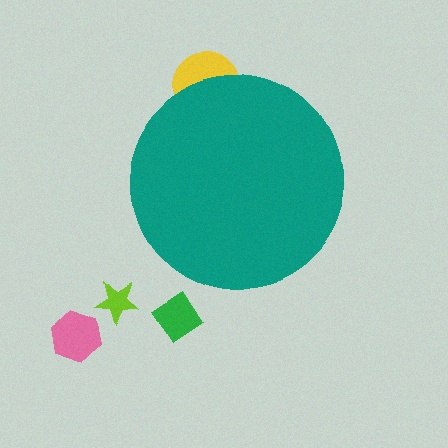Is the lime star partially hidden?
No, the lime star is fully visible.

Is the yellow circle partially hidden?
Yes, the yellow circle is partially hidden behind the teal circle.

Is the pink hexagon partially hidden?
No, the pink hexagon is fully visible.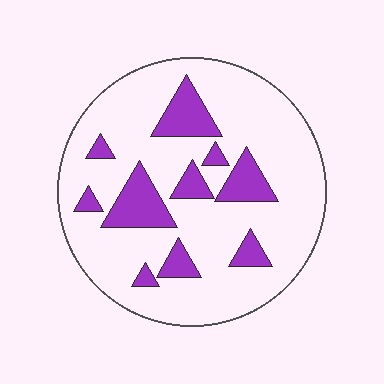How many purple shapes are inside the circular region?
10.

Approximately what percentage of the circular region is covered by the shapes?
Approximately 20%.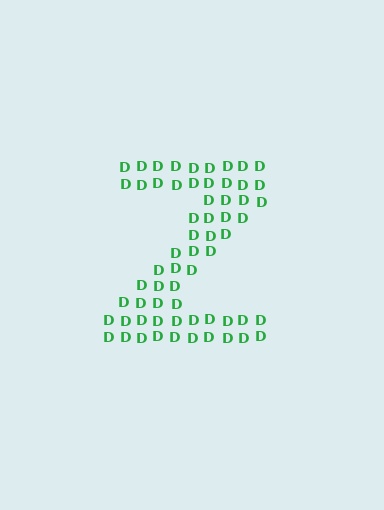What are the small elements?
The small elements are letter D's.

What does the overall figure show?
The overall figure shows the letter Z.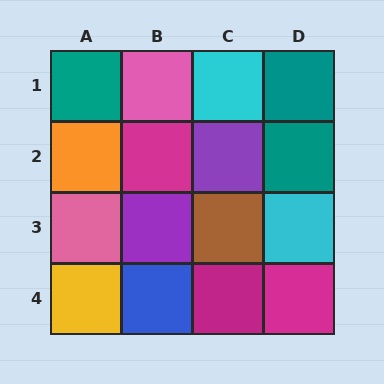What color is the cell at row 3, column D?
Cyan.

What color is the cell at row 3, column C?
Brown.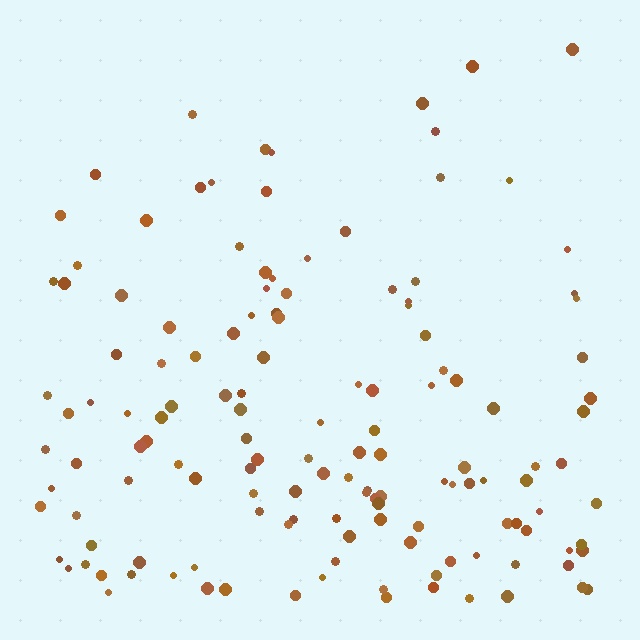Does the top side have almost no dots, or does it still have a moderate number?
Still a moderate number, just noticeably fewer than the bottom.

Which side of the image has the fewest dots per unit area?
The top.